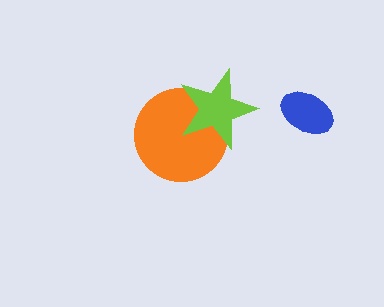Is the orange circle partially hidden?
Yes, it is partially covered by another shape.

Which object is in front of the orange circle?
The lime star is in front of the orange circle.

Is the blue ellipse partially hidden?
No, no other shape covers it.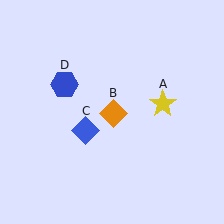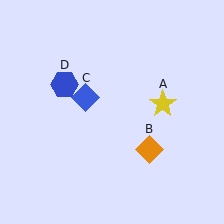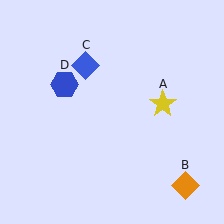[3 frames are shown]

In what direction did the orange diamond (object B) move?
The orange diamond (object B) moved down and to the right.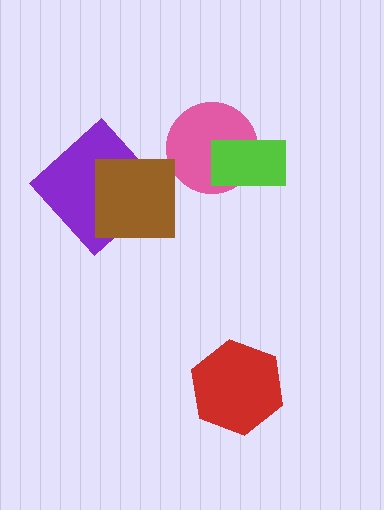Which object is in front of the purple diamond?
The brown square is in front of the purple diamond.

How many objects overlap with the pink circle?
1 object overlaps with the pink circle.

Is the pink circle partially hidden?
Yes, it is partially covered by another shape.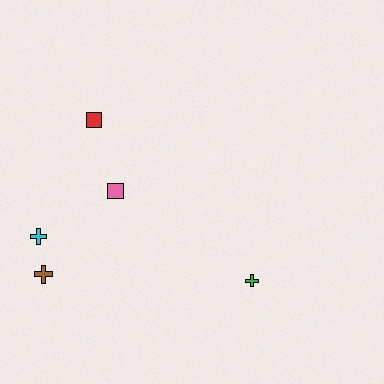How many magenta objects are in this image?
There are no magenta objects.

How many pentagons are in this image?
There are no pentagons.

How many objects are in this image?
There are 5 objects.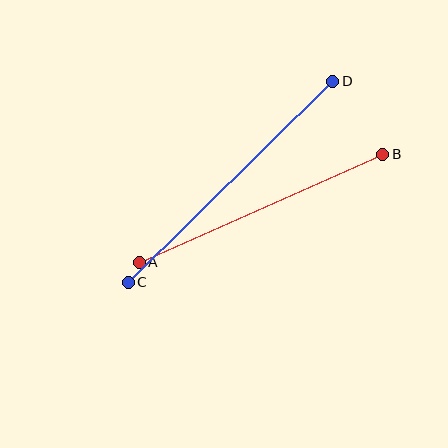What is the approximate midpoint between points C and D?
The midpoint is at approximately (230, 182) pixels.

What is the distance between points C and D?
The distance is approximately 287 pixels.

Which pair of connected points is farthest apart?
Points C and D are farthest apart.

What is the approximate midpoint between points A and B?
The midpoint is at approximately (261, 208) pixels.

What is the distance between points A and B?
The distance is approximately 266 pixels.